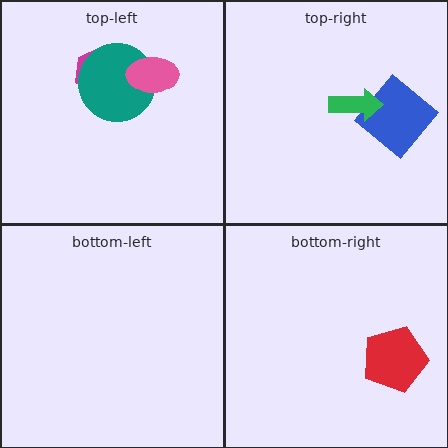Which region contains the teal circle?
The top-left region.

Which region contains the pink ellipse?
The top-left region.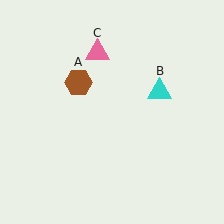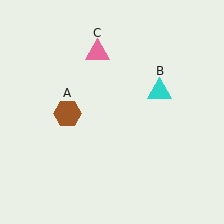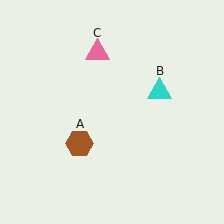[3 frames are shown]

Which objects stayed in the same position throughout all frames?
Cyan triangle (object B) and pink triangle (object C) remained stationary.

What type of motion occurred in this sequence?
The brown hexagon (object A) rotated counterclockwise around the center of the scene.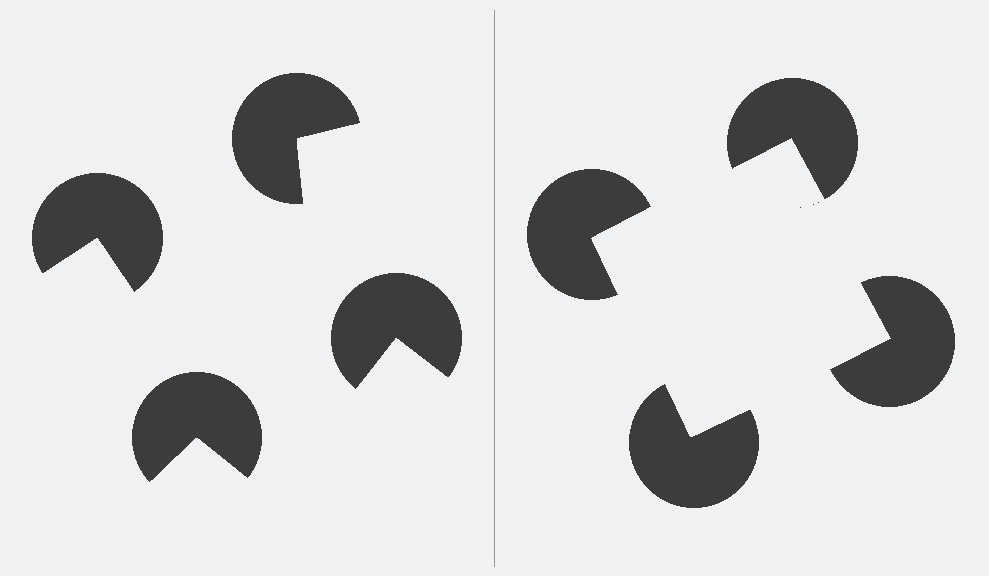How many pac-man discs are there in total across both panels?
8 — 4 on each side.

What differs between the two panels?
The pac-man discs are positioned identically on both sides; only the wedge orientations differ. On the right they align to a square; on the left they are misaligned.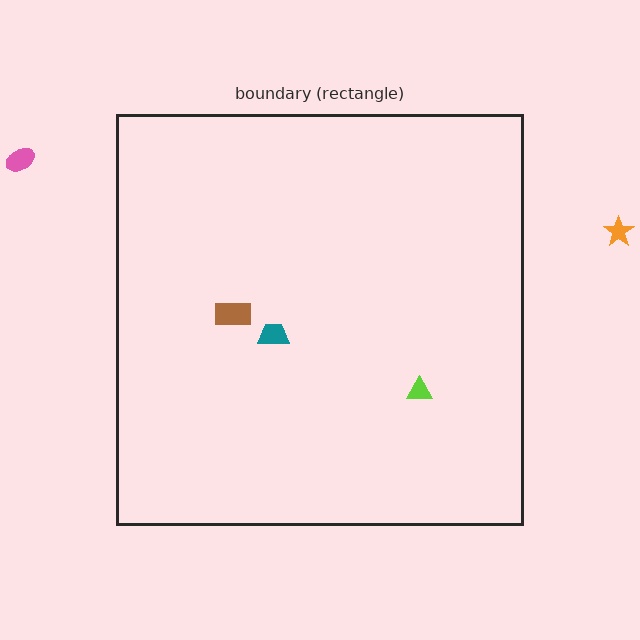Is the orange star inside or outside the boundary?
Outside.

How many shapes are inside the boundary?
3 inside, 2 outside.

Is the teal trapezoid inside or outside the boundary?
Inside.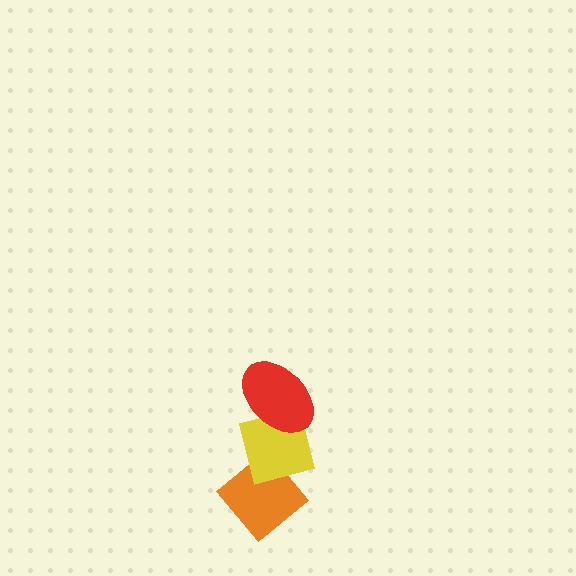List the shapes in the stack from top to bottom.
From top to bottom: the red ellipse, the yellow square, the orange diamond.